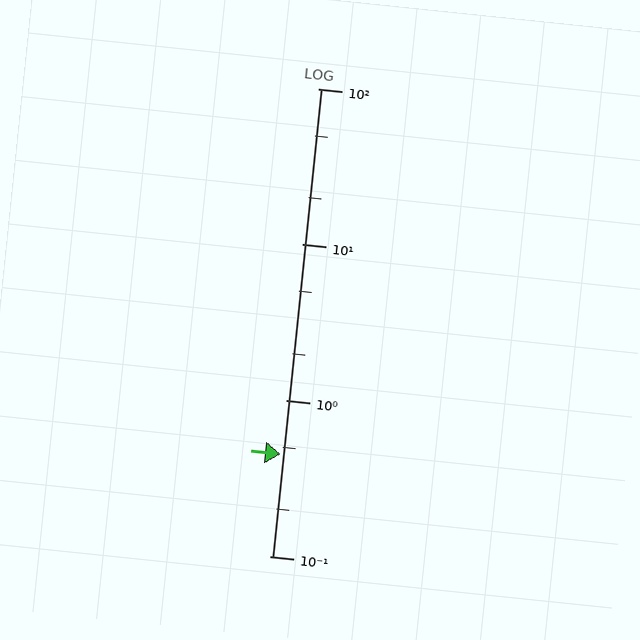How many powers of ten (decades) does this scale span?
The scale spans 3 decades, from 0.1 to 100.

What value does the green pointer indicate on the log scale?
The pointer indicates approximately 0.45.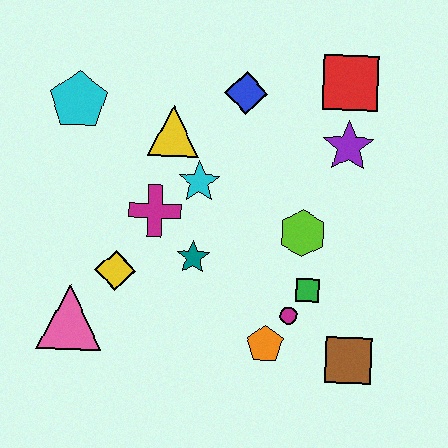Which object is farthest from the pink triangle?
The red square is farthest from the pink triangle.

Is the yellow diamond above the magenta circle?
Yes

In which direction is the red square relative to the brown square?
The red square is above the brown square.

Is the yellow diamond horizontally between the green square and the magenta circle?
No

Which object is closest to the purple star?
The red square is closest to the purple star.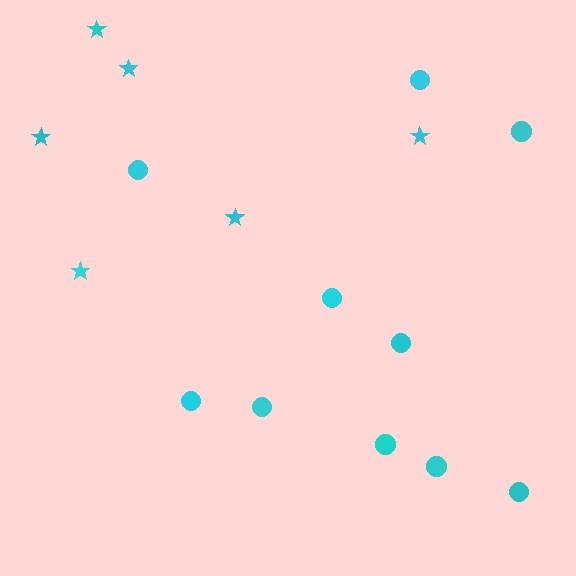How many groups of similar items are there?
There are 2 groups: one group of circles (10) and one group of stars (6).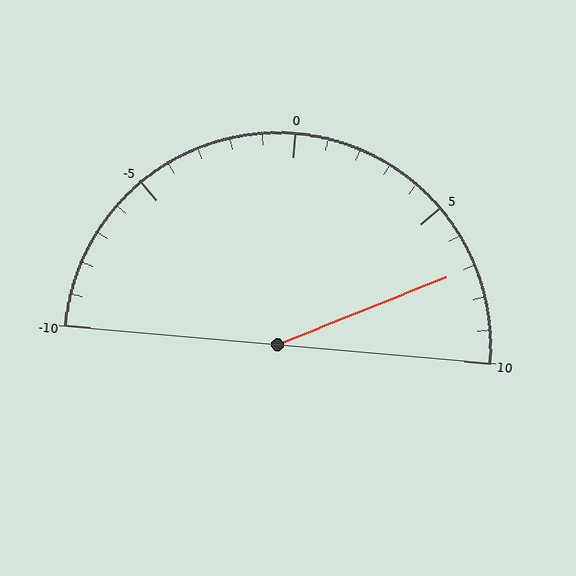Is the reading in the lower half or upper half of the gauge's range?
The reading is in the upper half of the range (-10 to 10).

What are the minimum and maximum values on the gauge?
The gauge ranges from -10 to 10.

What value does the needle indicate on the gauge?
The needle indicates approximately 7.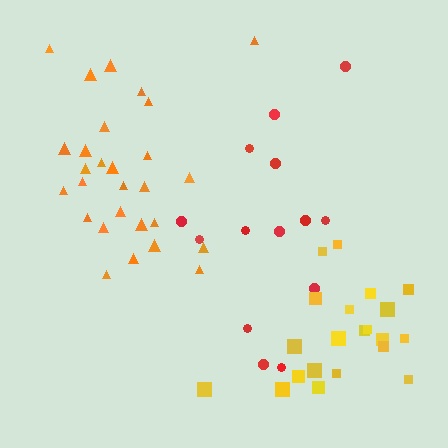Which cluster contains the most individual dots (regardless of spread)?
Orange (28).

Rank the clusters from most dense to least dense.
orange, yellow, red.